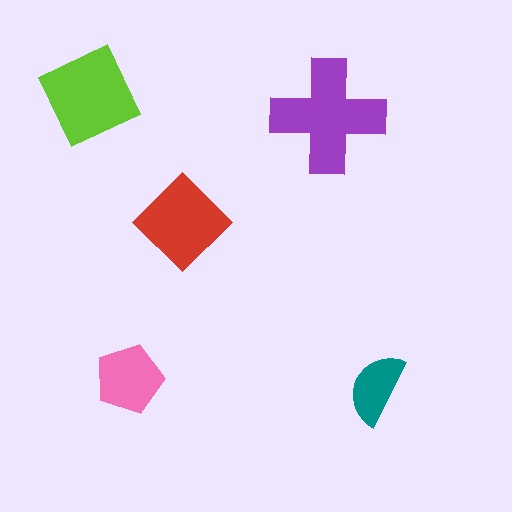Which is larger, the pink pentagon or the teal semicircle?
The pink pentagon.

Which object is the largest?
The purple cross.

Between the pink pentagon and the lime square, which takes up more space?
The lime square.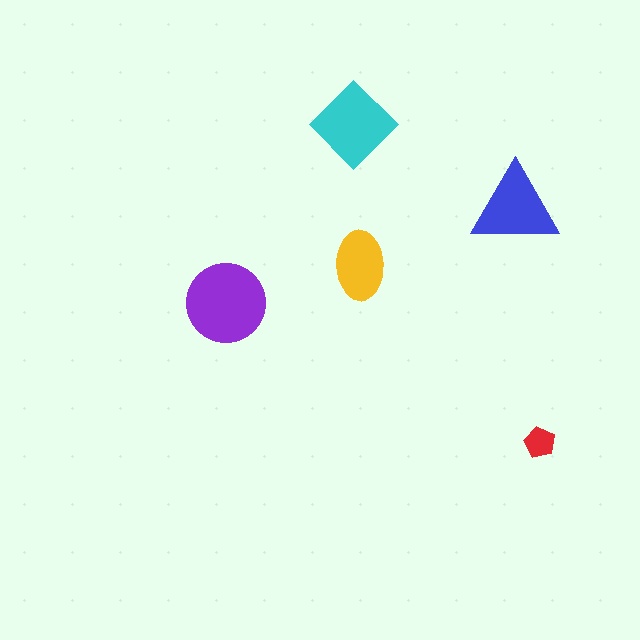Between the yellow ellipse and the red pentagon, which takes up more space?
The yellow ellipse.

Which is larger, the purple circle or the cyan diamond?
The purple circle.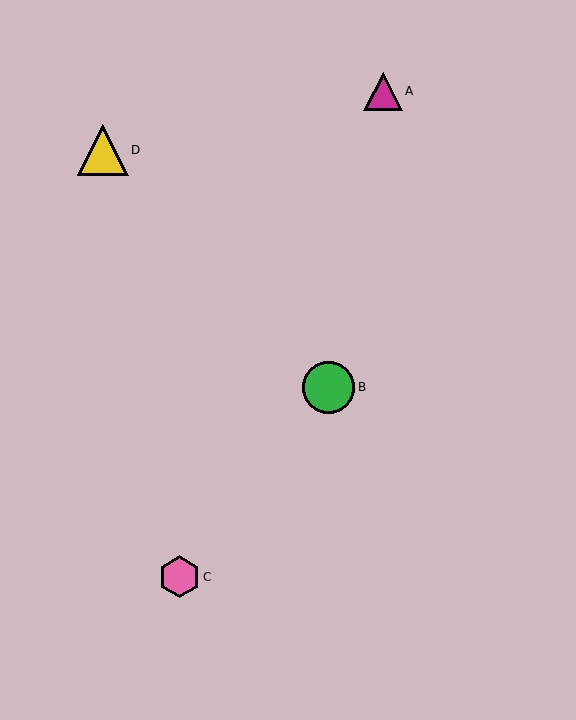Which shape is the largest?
The green circle (labeled B) is the largest.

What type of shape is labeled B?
Shape B is a green circle.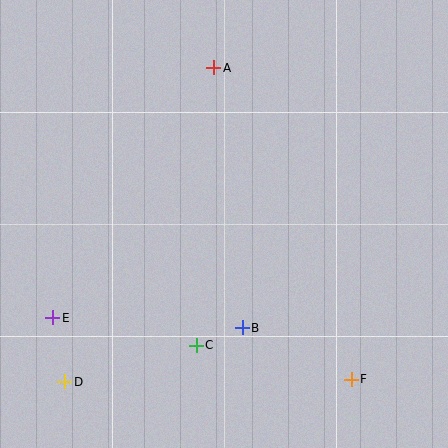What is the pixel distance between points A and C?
The distance between A and C is 278 pixels.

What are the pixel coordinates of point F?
Point F is at (351, 379).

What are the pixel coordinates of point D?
Point D is at (65, 382).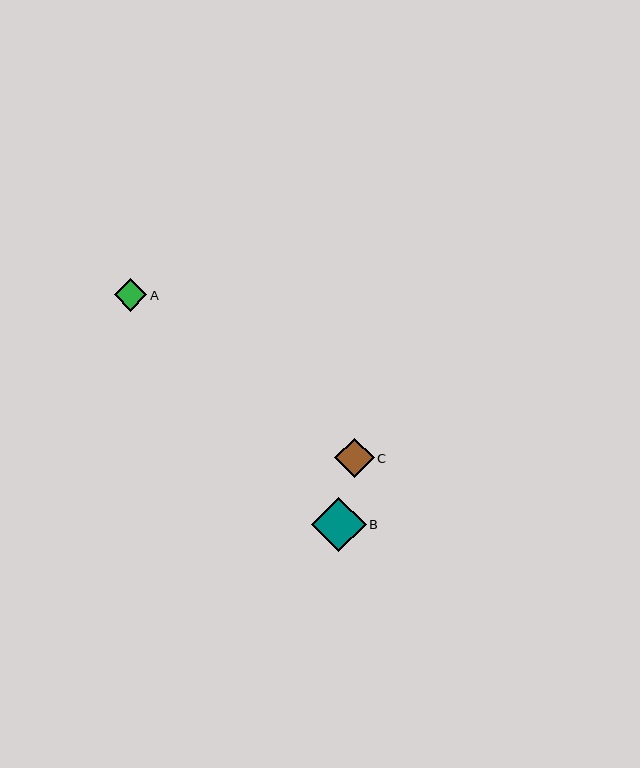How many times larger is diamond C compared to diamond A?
Diamond C is approximately 1.2 times the size of diamond A.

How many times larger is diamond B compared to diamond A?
Diamond B is approximately 1.7 times the size of diamond A.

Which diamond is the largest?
Diamond B is the largest with a size of approximately 54 pixels.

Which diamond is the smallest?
Diamond A is the smallest with a size of approximately 33 pixels.